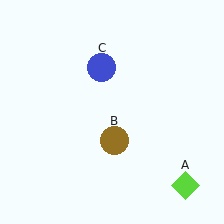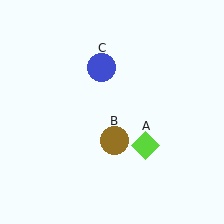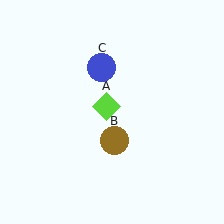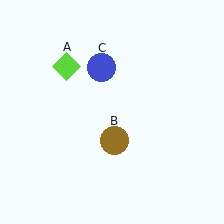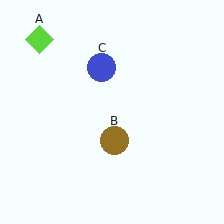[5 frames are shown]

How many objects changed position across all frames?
1 object changed position: lime diamond (object A).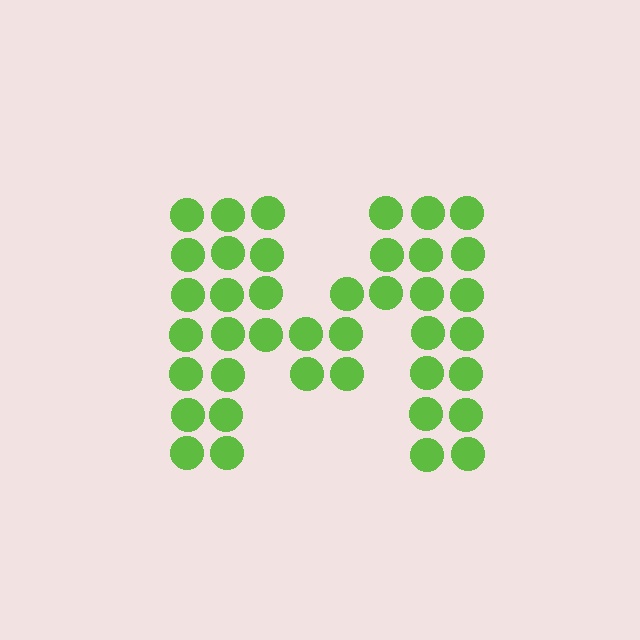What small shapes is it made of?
It is made of small circles.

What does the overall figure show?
The overall figure shows the letter M.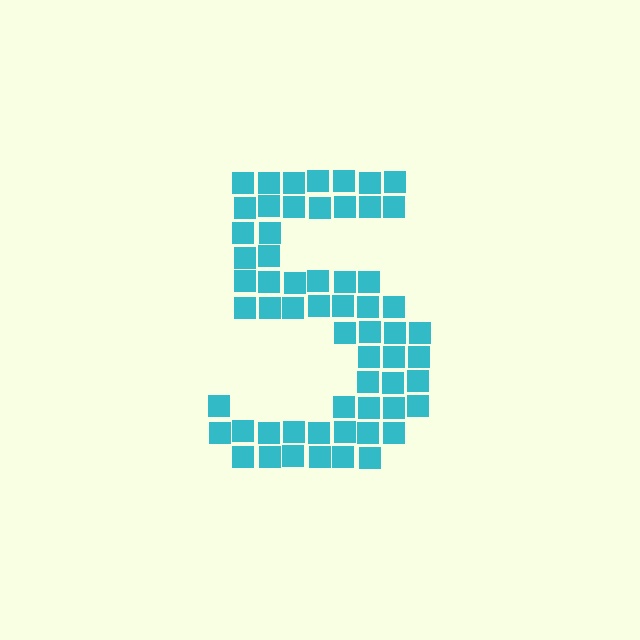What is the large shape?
The large shape is the digit 5.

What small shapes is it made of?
It is made of small squares.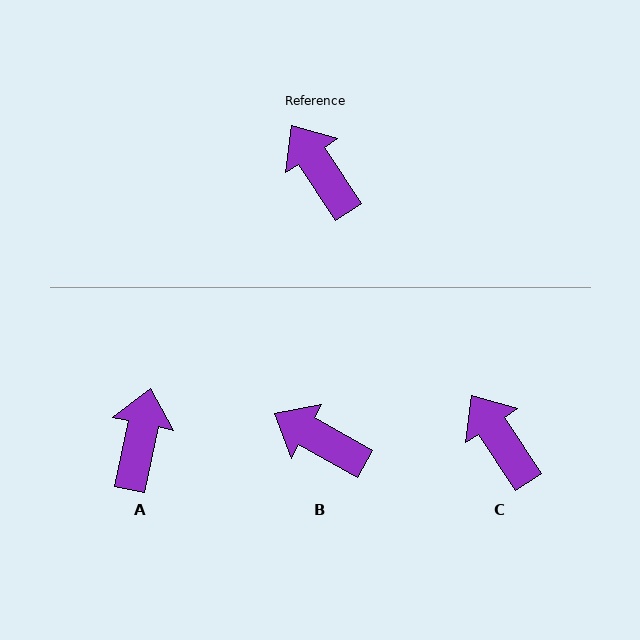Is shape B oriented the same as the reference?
No, it is off by about 27 degrees.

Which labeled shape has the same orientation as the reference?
C.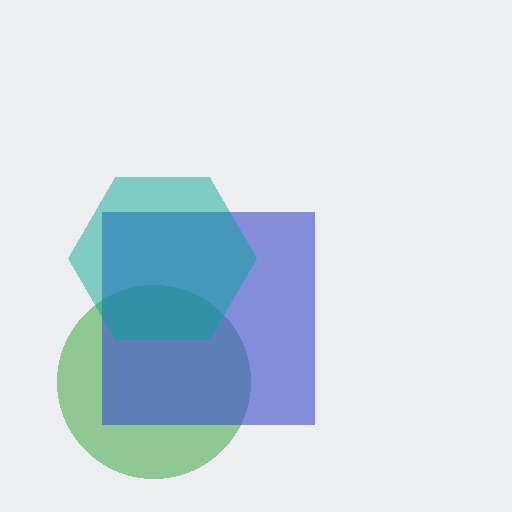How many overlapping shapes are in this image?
There are 3 overlapping shapes in the image.